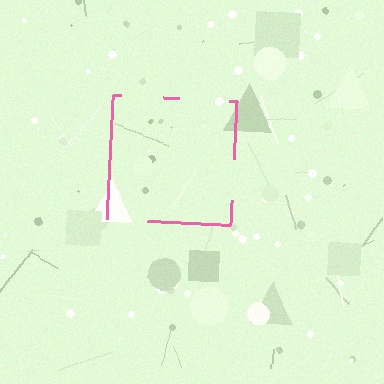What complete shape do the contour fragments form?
The contour fragments form a square.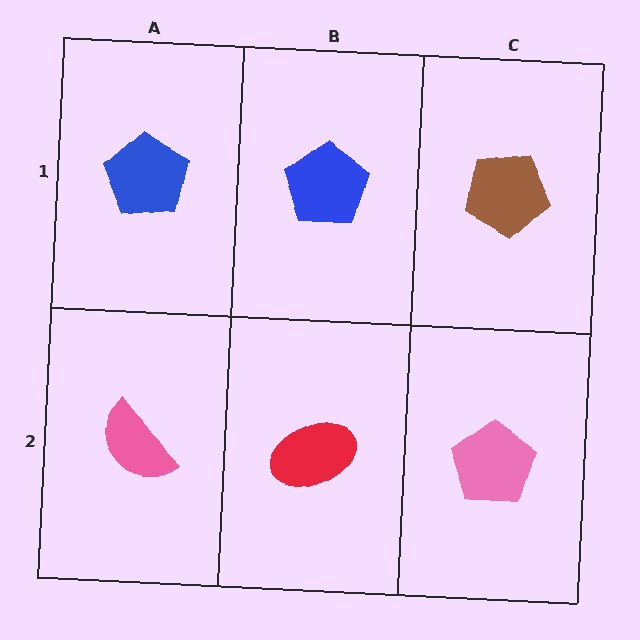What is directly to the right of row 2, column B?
A pink pentagon.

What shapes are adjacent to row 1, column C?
A pink pentagon (row 2, column C), a blue pentagon (row 1, column B).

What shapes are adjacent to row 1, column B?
A red ellipse (row 2, column B), a blue pentagon (row 1, column A), a brown pentagon (row 1, column C).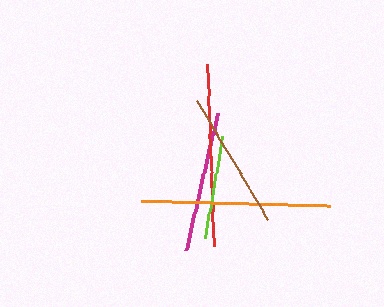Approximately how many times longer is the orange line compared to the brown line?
The orange line is approximately 1.4 times the length of the brown line.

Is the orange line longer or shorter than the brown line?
The orange line is longer than the brown line.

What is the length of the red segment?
The red segment is approximately 181 pixels long.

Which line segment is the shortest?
The lime line is the shortest at approximately 104 pixels.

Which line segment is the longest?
The orange line is the longest at approximately 189 pixels.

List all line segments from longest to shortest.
From longest to shortest: orange, red, magenta, brown, lime.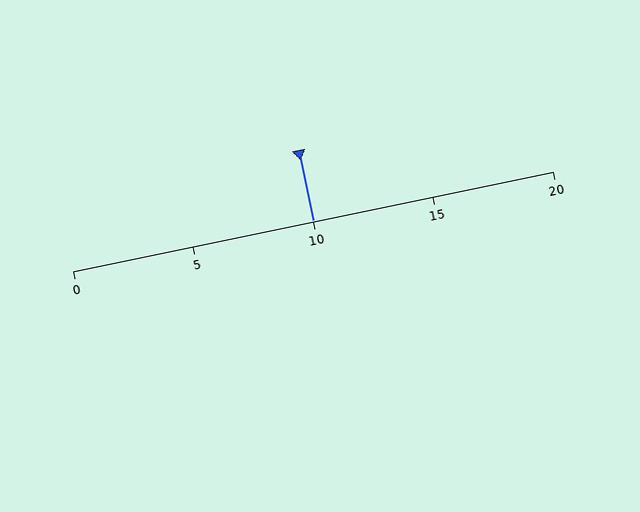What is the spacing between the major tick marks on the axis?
The major ticks are spaced 5 apart.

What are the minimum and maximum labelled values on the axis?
The axis runs from 0 to 20.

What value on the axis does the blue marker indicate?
The marker indicates approximately 10.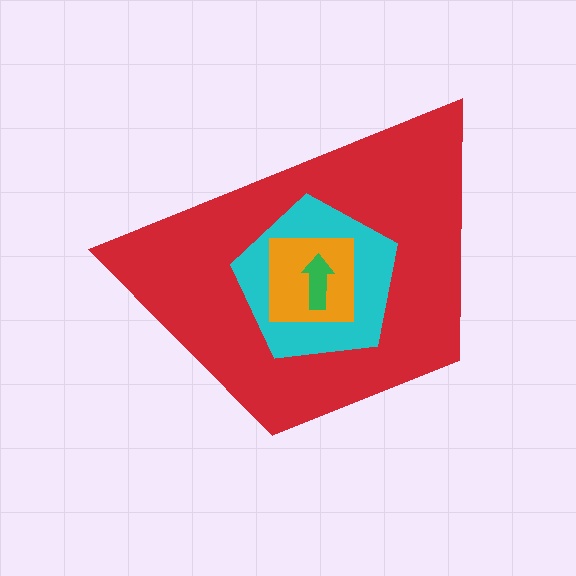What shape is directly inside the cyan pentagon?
The orange square.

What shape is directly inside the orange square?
The green arrow.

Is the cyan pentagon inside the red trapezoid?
Yes.